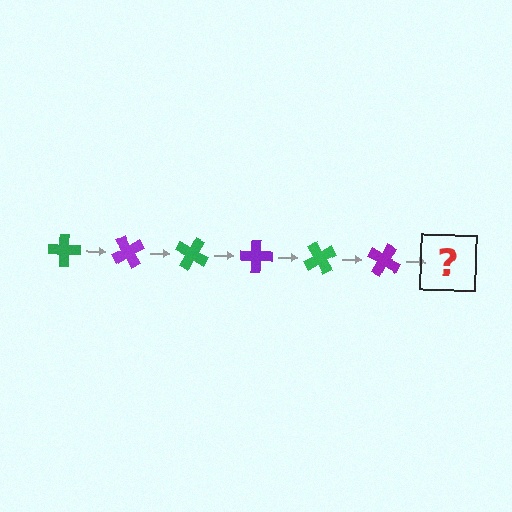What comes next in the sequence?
The next element should be a green cross, rotated 360 degrees from the start.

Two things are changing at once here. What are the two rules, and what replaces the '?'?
The two rules are that it rotates 60 degrees each step and the color cycles through green and purple. The '?' should be a green cross, rotated 360 degrees from the start.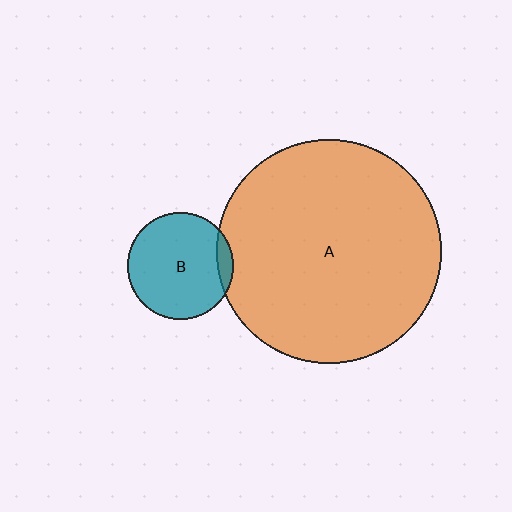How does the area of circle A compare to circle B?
Approximately 4.5 times.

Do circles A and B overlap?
Yes.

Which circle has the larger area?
Circle A (orange).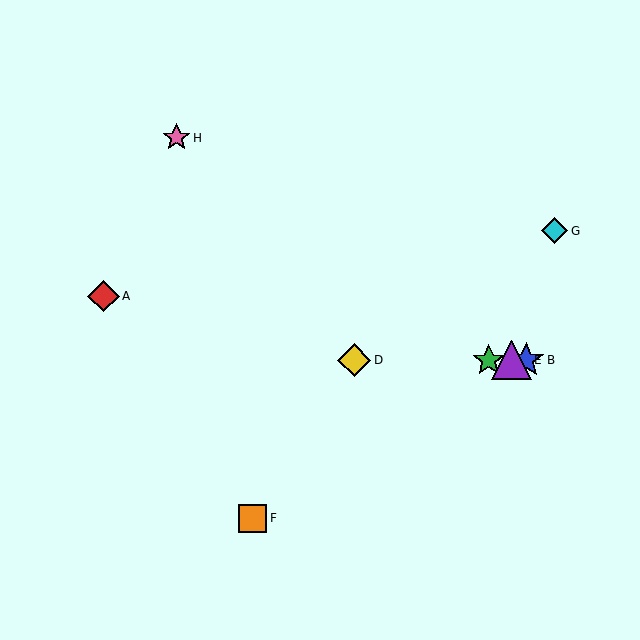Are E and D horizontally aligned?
Yes, both are at y≈360.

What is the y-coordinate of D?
Object D is at y≈360.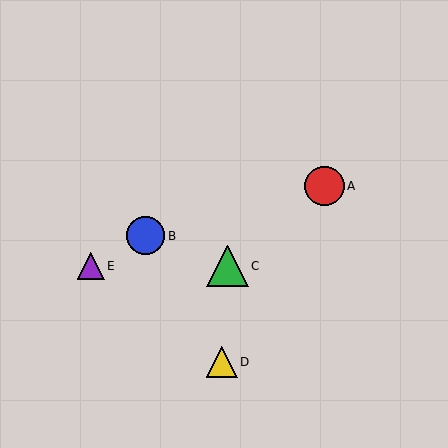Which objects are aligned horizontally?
Objects C, E are aligned horizontally.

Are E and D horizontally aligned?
No, E is at y≈266 and D is at y≈362.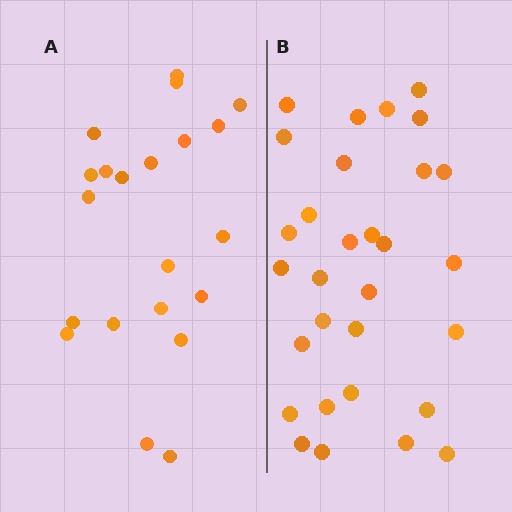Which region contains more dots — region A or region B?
Region B (the right region) has more dots.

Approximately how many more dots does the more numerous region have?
Region B has roughly 8 or so more dots than region A.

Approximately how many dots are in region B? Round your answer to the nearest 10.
About 30 dots.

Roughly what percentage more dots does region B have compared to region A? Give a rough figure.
About 45% more.